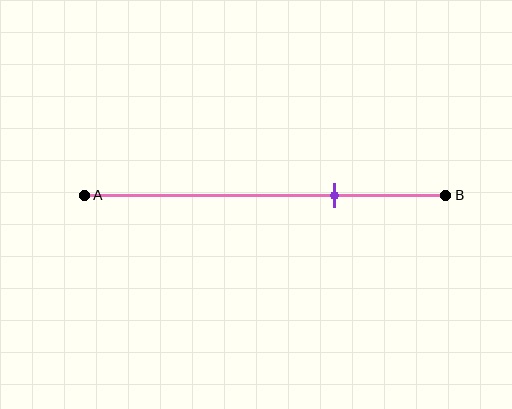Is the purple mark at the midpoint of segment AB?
No, the mark is at about 70% from A, not at the 50% midpoint.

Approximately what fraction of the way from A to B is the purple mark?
The purple mark is approximately 70% of the way from A to B.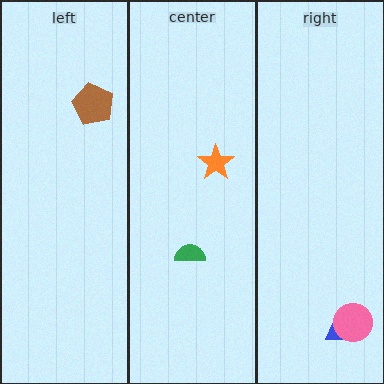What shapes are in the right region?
The blue trapezoid, the pink circle.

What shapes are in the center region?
The green semicircle, the orange star.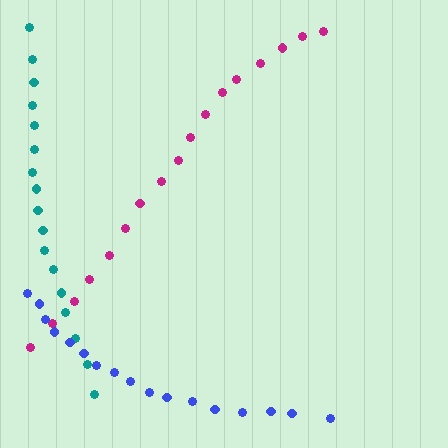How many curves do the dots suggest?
There are 3 distinct paths.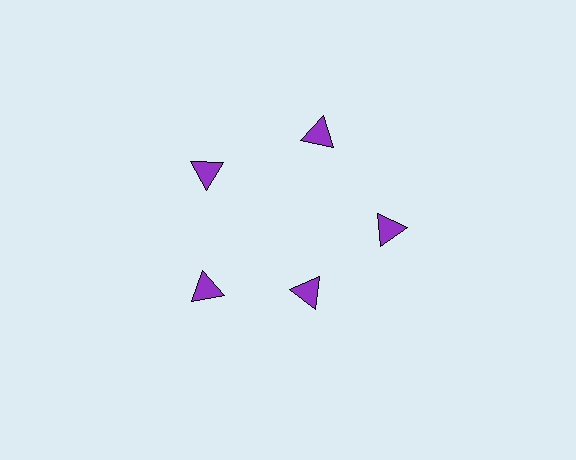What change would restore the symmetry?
The symmetry would be restored by moving it outward, back onto the ring so that all 5 triangles sit at equal angles and equal distance from the center.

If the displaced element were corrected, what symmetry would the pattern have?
It would have 5-fold rotational symmetry — the pattern would map onto itself every 72 degrees.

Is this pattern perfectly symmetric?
No. The 5 purple triangles are arranged in a ring, but one element near the 5 o'clock position is pulled inward toward the center, breaking the 5-fold rotational symmetry.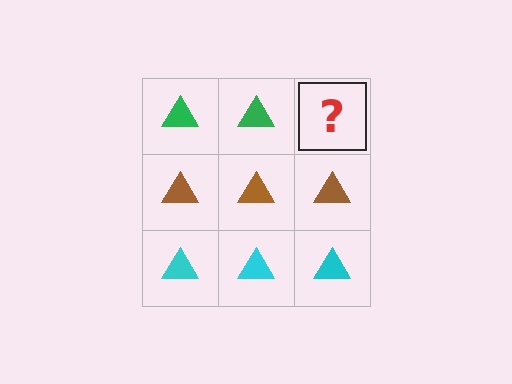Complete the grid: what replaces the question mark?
The question mark should be replaced with a green triangle.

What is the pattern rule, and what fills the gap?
The rule is that each row has a consistent color. The gap should be filled with a green triangle.